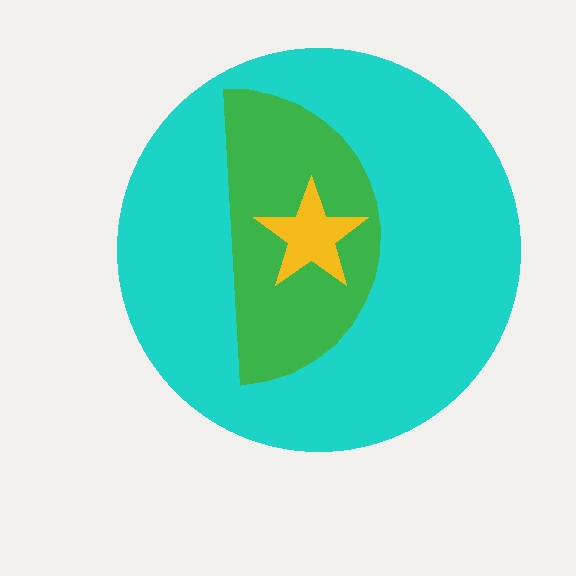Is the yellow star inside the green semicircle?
Yes.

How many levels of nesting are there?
3.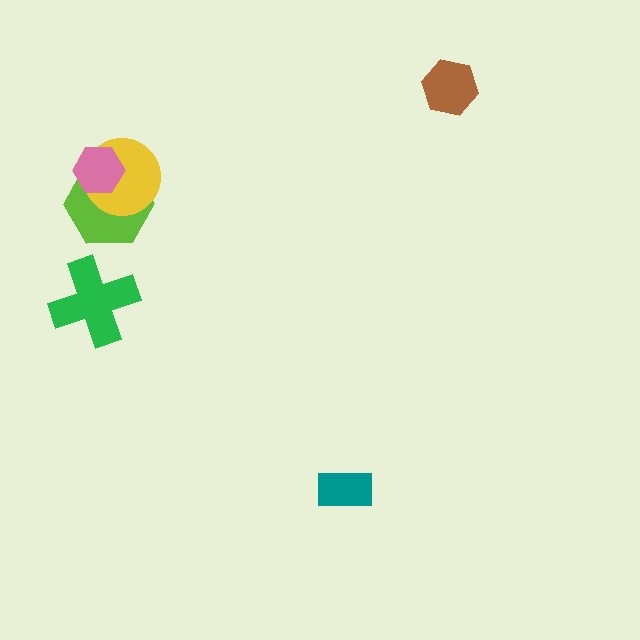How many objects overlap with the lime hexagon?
2 objects overlap with the lime hexagon.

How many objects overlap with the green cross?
0 objects overlap with the green cross.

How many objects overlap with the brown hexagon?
0 objects overlap with the brown hexagon.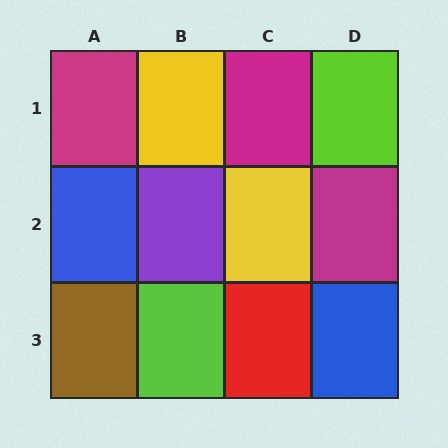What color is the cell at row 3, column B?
Lime.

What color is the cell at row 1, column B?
Yellow.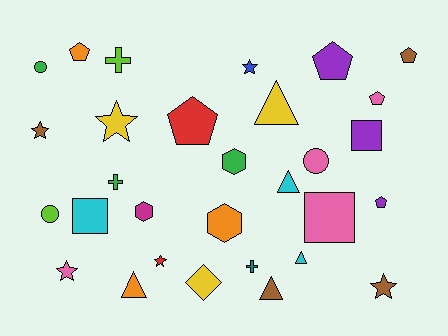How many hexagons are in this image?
There are 3 hexagons.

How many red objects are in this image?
There are 2 red objects.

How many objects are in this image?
There are 30 objects.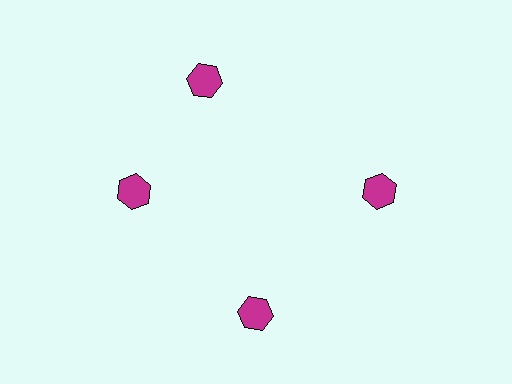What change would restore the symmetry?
The symmetry would be restored by rotating it back into even spacing with its neighbors so that all 4 hexagons sit at equal angles and equal distance from the center.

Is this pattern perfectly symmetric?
No. The 4 magenta hexagons are arranged in a ring, but one element near the 12 o'clock position is rotated out of alignment along the ring, breaking the 4-fold rotational symmetry.